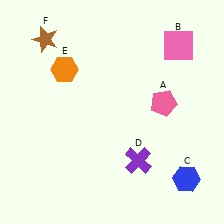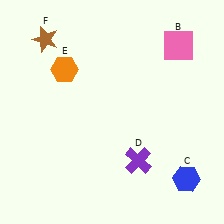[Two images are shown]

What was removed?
The pink pentagon (A) was removed in Image 2.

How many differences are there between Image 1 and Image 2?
There is 1 difference between the two images.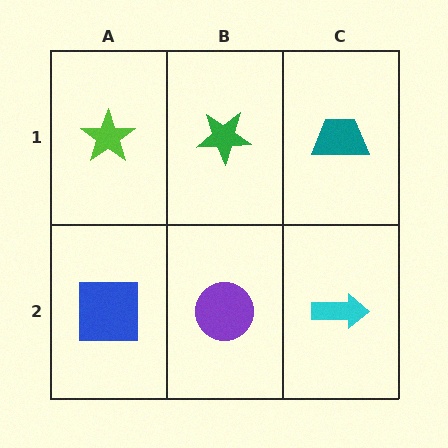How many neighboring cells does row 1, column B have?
3.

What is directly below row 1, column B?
A purple circle.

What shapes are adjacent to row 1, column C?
A cyan arrow (row 2, column C), a green star (row 1, column B).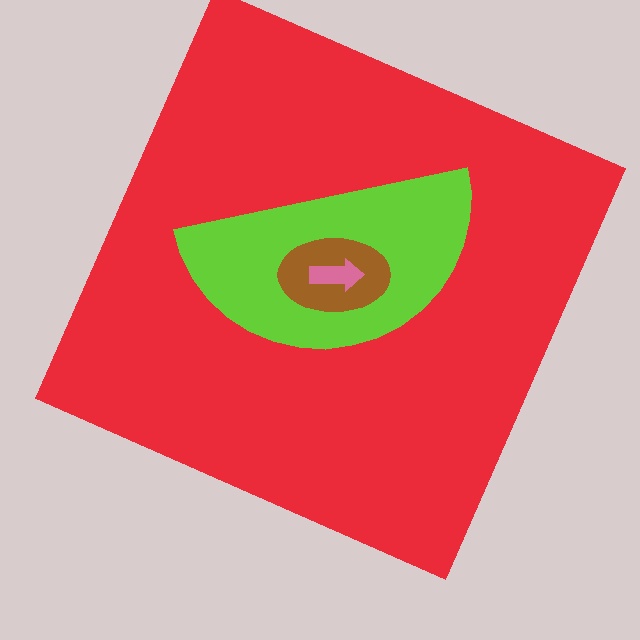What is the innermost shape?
The pink arrow.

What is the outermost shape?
The red square.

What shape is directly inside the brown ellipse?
The pink arrow.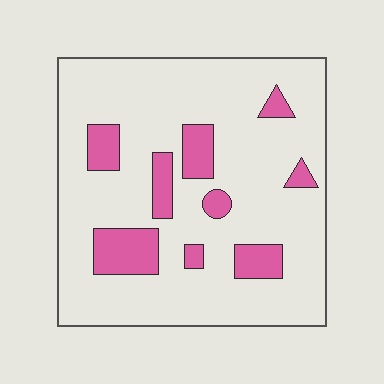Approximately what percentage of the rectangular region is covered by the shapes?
Approximately 15%.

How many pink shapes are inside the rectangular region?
9.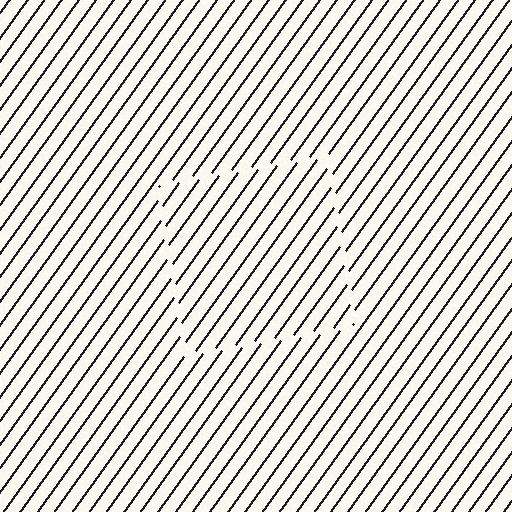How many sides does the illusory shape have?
4 sides — the line-ends trace a square.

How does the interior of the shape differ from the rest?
The interior of the shape contains the same grating, shifted by half a period — the contour is defined by the phase discontinuity where line-ends from the inner and outer gratings abut.